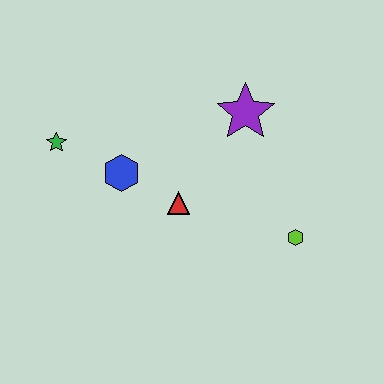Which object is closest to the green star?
The blue hexagon is closest to the green star.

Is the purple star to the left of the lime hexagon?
Yes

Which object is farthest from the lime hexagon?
The green star is farthest from the lime hexagon.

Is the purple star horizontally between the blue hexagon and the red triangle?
No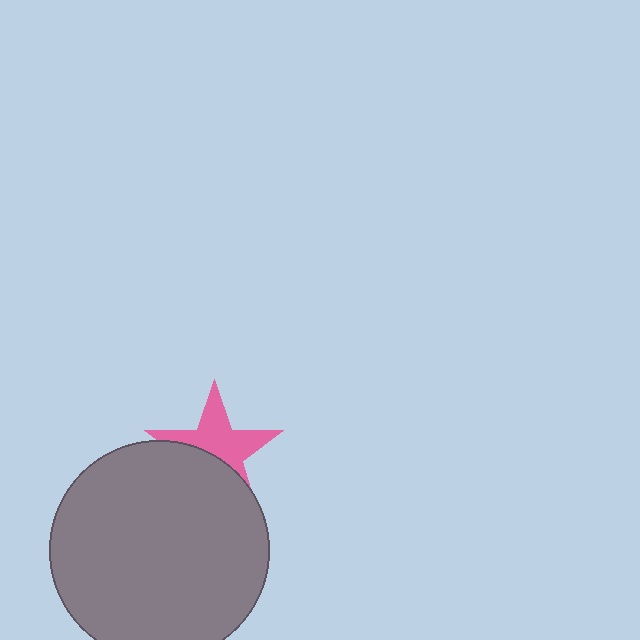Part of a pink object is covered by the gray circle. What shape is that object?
It is a star.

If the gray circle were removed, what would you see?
You would see the complete pink star.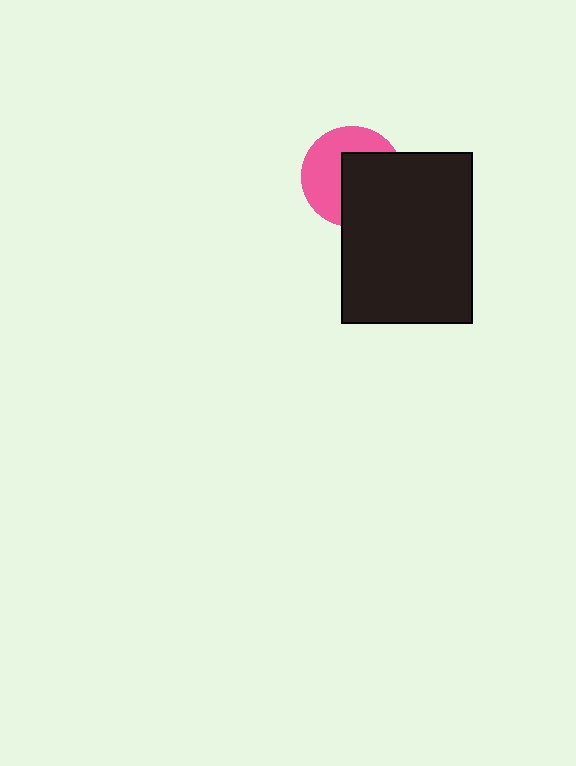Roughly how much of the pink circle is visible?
About half of it is visible (roughly 50%).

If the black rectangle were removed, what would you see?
You would see the complete pink circle.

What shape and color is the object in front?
The object in front is a black rectangle.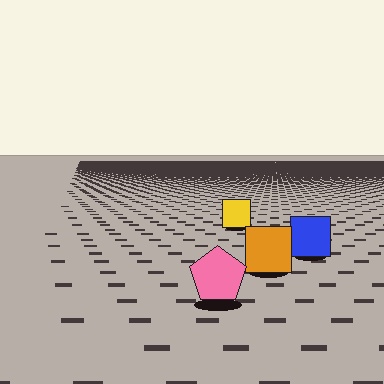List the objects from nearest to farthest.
From nearest to farthest: the pink pentagon, the orange square, the blue square, the yellow square.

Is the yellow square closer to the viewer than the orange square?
No. The orange square is closer — you can tell from the texture gradient: the ground texture is coarser near it.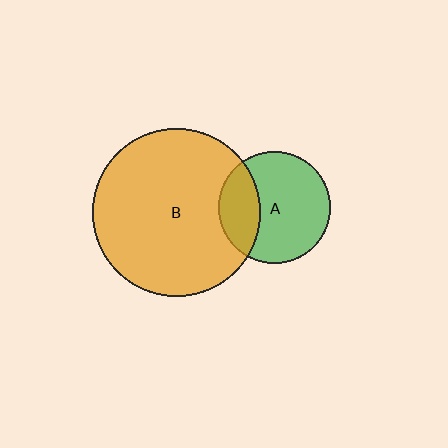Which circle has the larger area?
Circle B (orange).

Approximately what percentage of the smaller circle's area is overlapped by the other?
Approximately 30%.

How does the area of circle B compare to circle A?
Approximately 2.2 times.